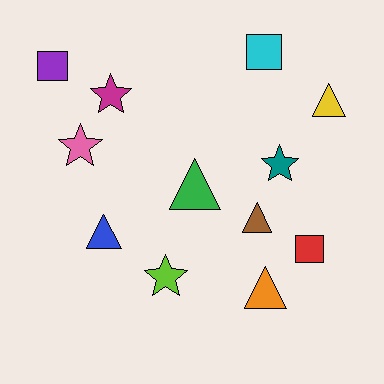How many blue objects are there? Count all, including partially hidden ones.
There is 1 blue object.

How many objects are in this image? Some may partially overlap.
There are 12 objects.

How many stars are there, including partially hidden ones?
There are 4 stars.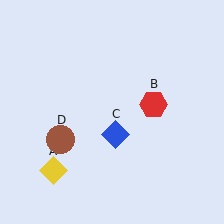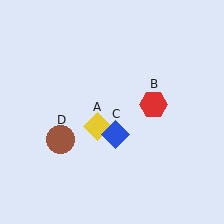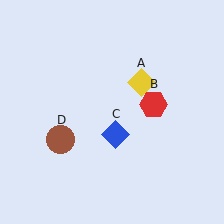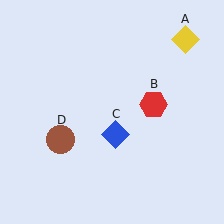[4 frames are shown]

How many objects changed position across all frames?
1 object changed position: yellow diamond (object A).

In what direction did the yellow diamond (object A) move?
The yellow diamond (object A) moved up and to the right.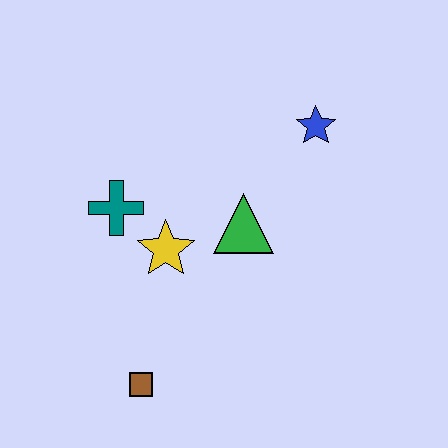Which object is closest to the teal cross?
The yellow star is closest to the teal cross.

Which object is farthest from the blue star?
The brown square is farthest from the blue star.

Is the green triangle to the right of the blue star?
No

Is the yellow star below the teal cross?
Yes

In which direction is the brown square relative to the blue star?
The brown square is below the blue star.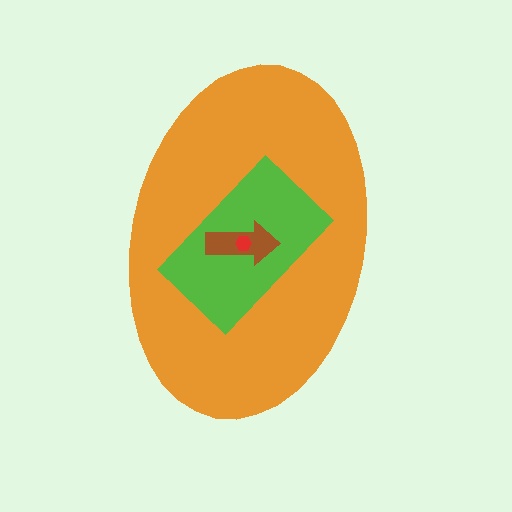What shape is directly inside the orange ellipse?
The lime rectangle.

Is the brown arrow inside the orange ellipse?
Yes.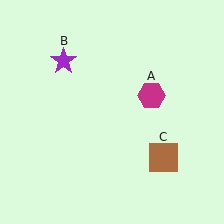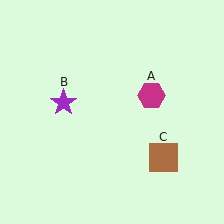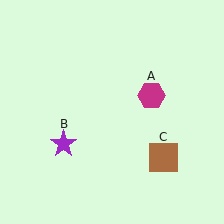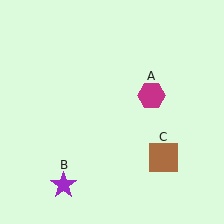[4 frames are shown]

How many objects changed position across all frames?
1 object changed position: purple star (object B).